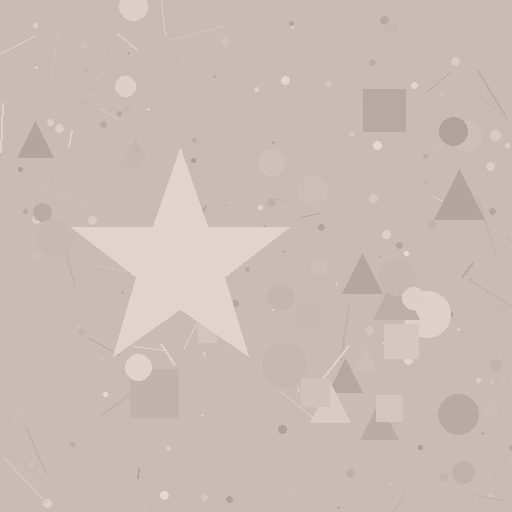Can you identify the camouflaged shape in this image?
The camouflaged shape is a star.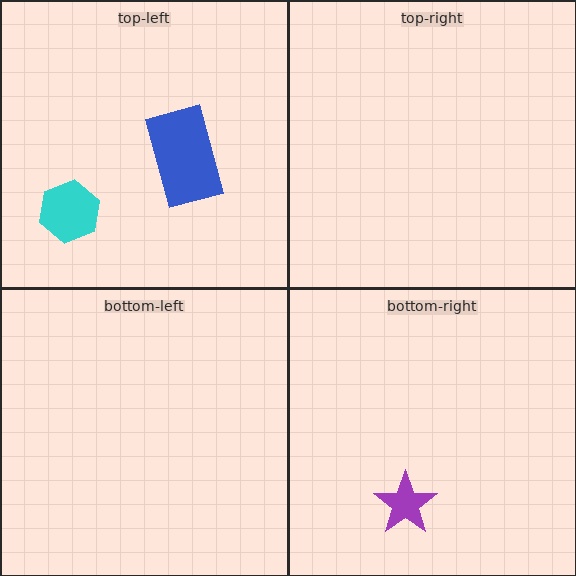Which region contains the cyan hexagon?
The top-left region.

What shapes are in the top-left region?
The cyan hexagon, the blue rectangle.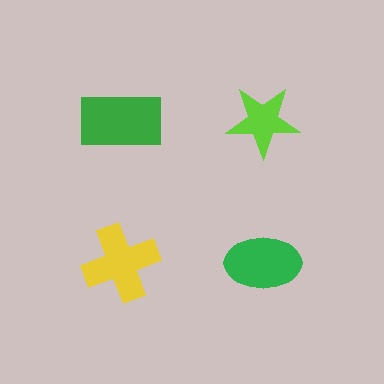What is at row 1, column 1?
A green rectangle.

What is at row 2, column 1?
A yellow cross.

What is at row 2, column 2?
A green ellipse.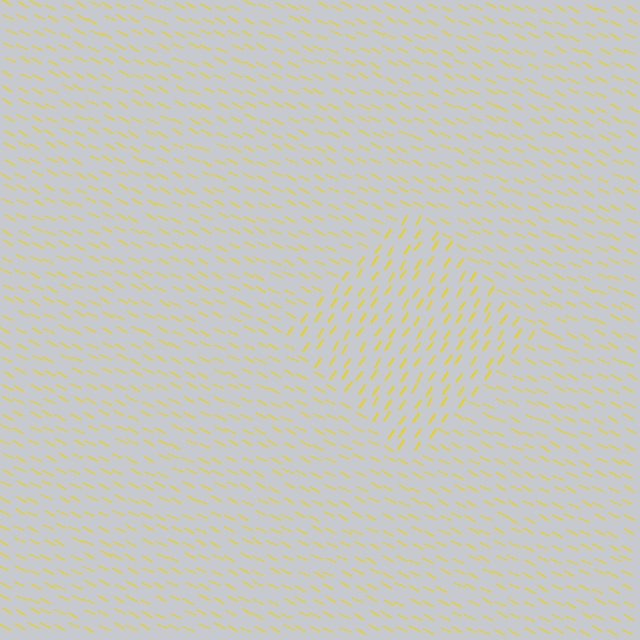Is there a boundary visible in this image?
Yes, there is a texture boundary formed by a change in line orientation.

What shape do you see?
I see a diamond.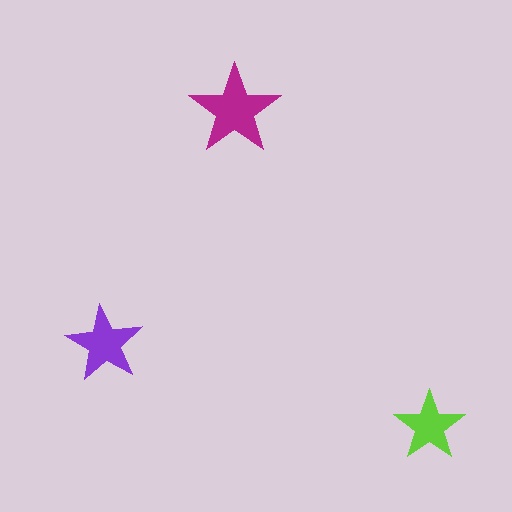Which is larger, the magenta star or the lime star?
The magenta one.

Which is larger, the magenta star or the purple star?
The magenta one.